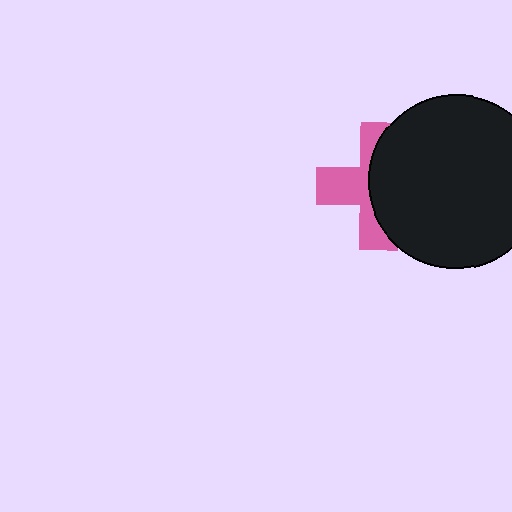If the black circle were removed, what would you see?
You would see the complete pink cross.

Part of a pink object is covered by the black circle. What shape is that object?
It is a cross.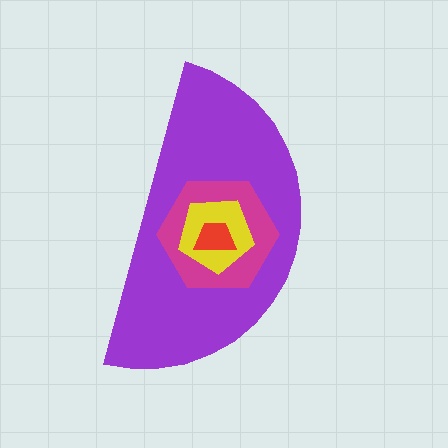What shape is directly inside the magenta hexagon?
The yellow pentagon.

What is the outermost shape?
The purple semicircle.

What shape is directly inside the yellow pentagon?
The red trapezoid.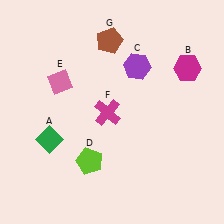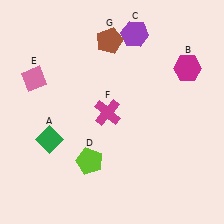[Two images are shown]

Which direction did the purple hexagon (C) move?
The purple hexagon (C) moved up.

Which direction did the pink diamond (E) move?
The pink diamond (E) moved left.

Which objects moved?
The objects that moved are: the purple hexagon (C), the pink diamond (E).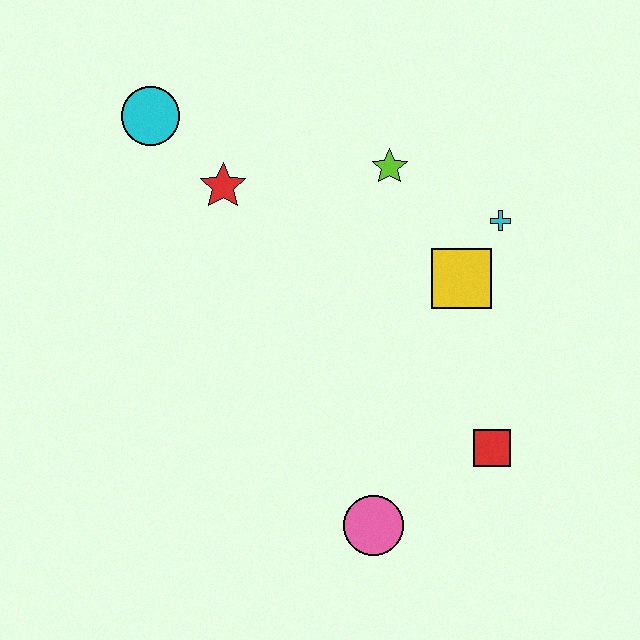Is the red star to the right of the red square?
No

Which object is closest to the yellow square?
The cyan cross is closest to the yellow square.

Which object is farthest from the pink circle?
The cyan circle is farthest from the pink circle.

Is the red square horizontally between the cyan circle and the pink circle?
No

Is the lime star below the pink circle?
No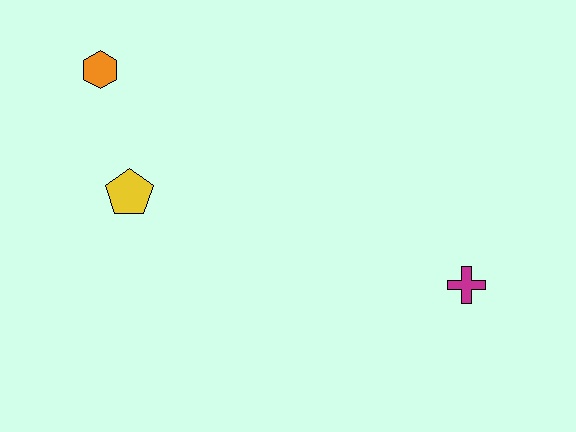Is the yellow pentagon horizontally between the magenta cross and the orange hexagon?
Yes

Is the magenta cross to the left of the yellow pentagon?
No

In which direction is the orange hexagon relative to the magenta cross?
The orange hexagon is to the left of the magenta cross.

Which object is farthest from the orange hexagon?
The magenta cross is farthest from the orange hexagon.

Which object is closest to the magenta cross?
The yellow pentagon is closest to the magenta cross.